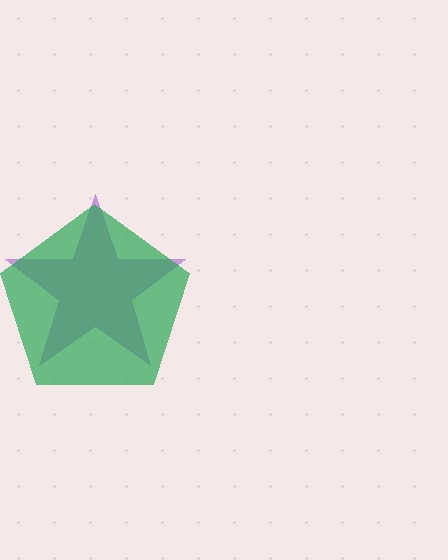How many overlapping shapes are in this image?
There are 2 overlapping shapes in the image.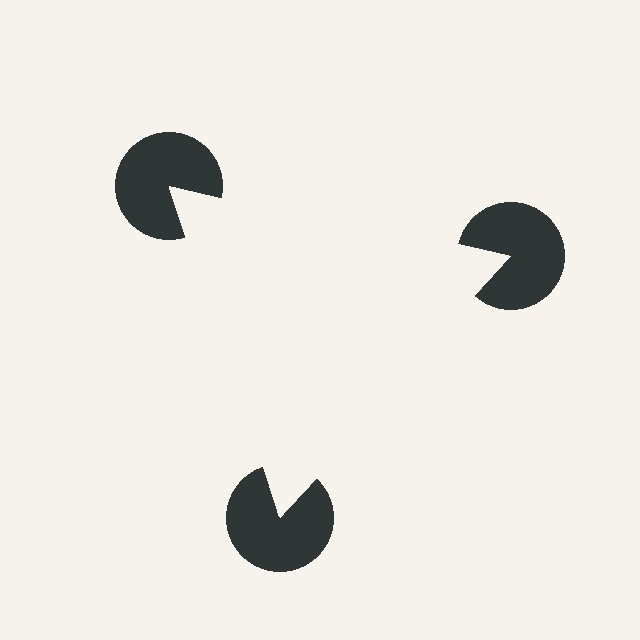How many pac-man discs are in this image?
There are 3 — one at each vertex of the illusory triangle.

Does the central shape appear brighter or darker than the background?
It typically appears slightly brighter than the background, even though no actual brightness change is drawn.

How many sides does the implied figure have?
3 sides.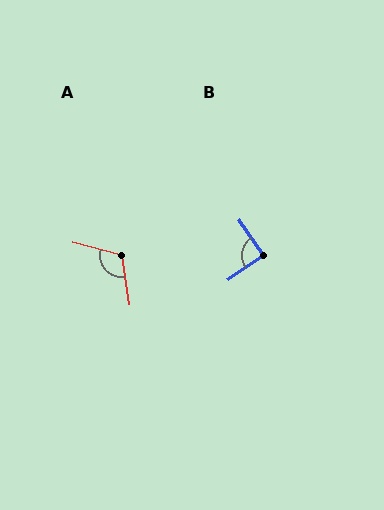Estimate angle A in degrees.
Approximately 113 degrees.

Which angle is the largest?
A, at approximately 113 degrees.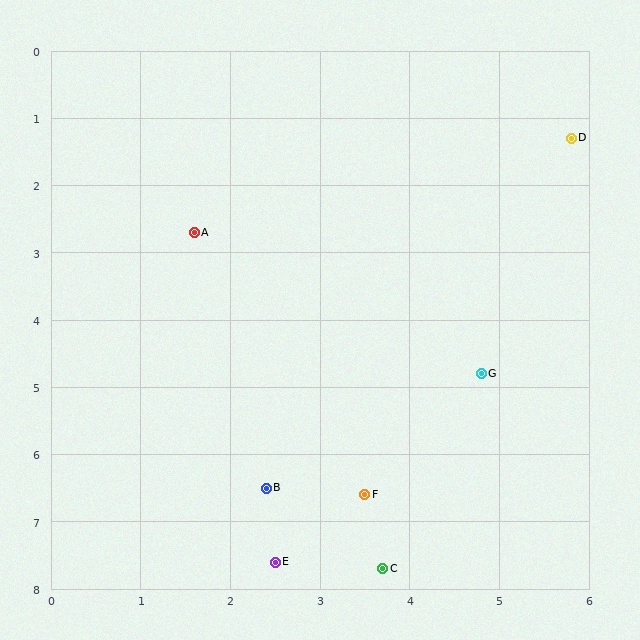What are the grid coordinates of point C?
Point C is at approximately (3.7, 7.7).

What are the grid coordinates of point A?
Point A is at approximately (1.6, 2.7).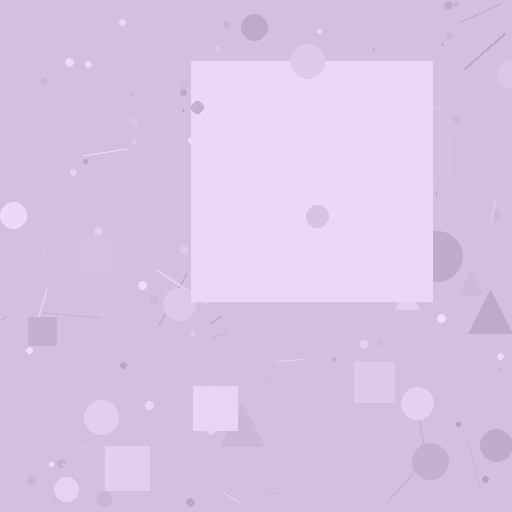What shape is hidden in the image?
A square is hidden in the image.